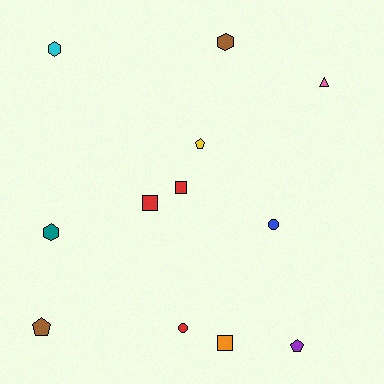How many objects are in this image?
There are 12 objects.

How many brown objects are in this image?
There are 2 brown objects.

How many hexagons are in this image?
There are 3 hexagons.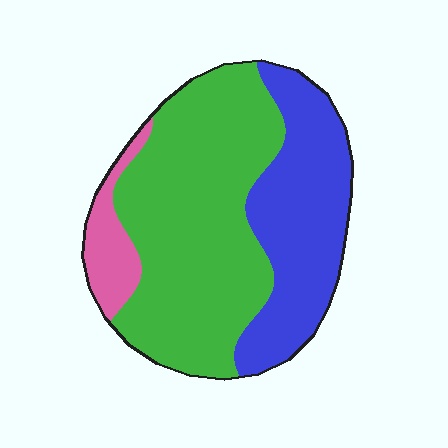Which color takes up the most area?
Green, at roughly 55%.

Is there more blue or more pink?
Blue.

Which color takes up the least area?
Pink, at roughly 10%.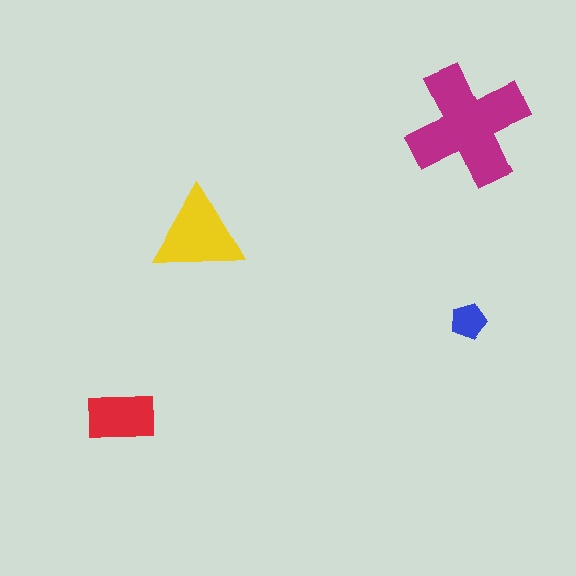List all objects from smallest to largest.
The blue pentagon, the red rectangle, the yellow triangle, the magenta cross.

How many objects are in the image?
There are 4 objects in the image.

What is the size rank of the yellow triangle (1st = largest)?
2nd.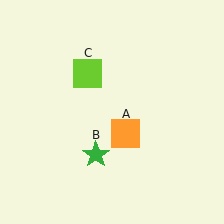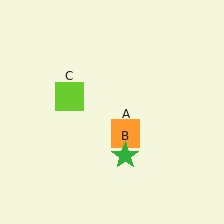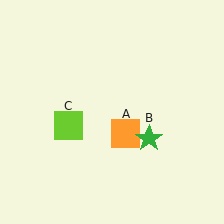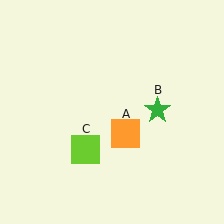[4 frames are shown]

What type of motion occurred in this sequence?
The green star (object B), lime square (object C) rotated counterclockwise around the center of the scene.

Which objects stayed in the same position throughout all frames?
Orange square (object A) remained stationary.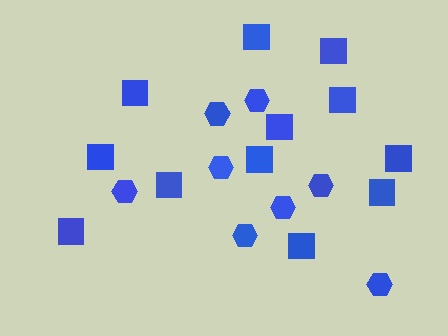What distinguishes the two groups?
There are 2 groups: one group of squares (12) and one group of hexagons (8).